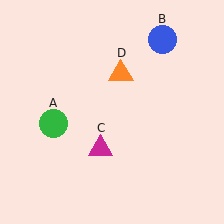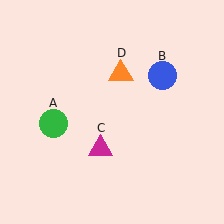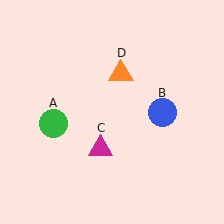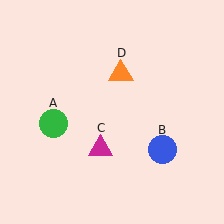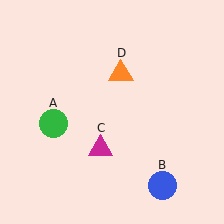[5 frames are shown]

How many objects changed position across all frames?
1 object changed position: blue circle (object B).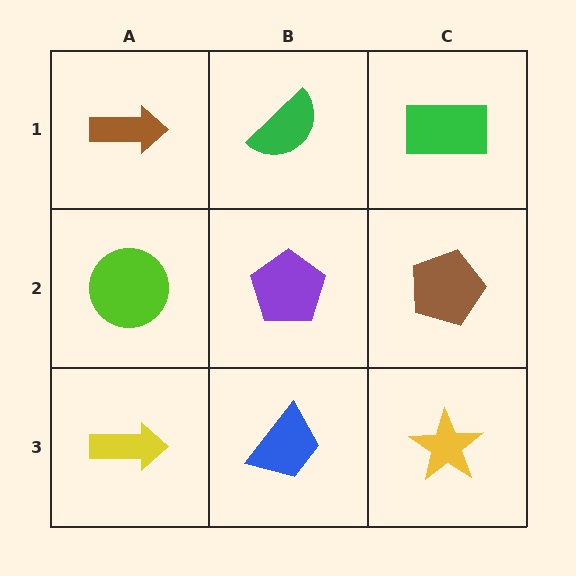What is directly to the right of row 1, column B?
A green rectangle.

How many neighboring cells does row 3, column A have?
2.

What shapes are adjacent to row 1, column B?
A purple pentagon (row 2, column B), a brown arrow (row 1, column A), a green rectangle (row 1, column C).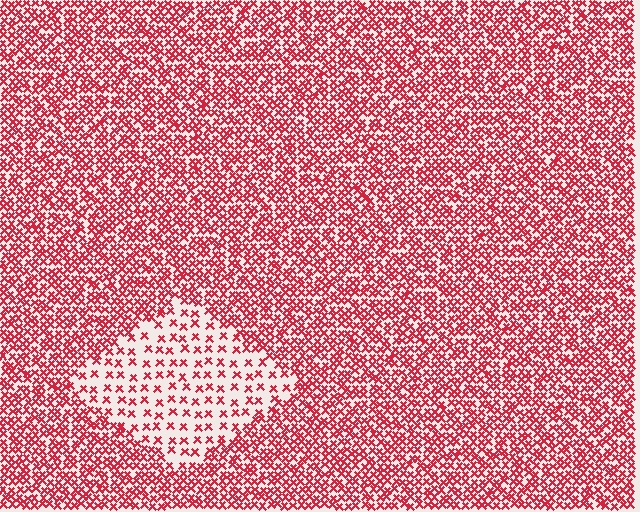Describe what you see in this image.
The image contains small red elements arranged at two different densities. A diamond-shaped region is visible where the elements are less densely packed than the surrounding area.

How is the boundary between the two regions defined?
The boundary is defined by a change in element density (approximately 2.6x ratio). All elements are the same color, size, and shape.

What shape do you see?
I see a diamond.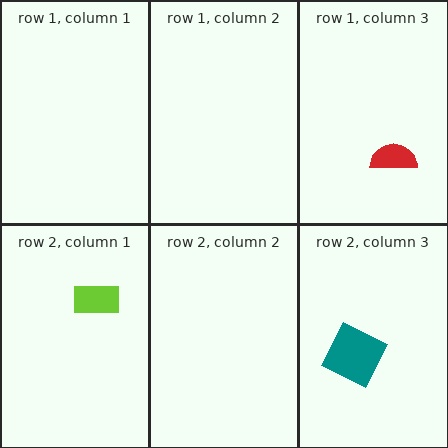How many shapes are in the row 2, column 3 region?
1.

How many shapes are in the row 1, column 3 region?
1.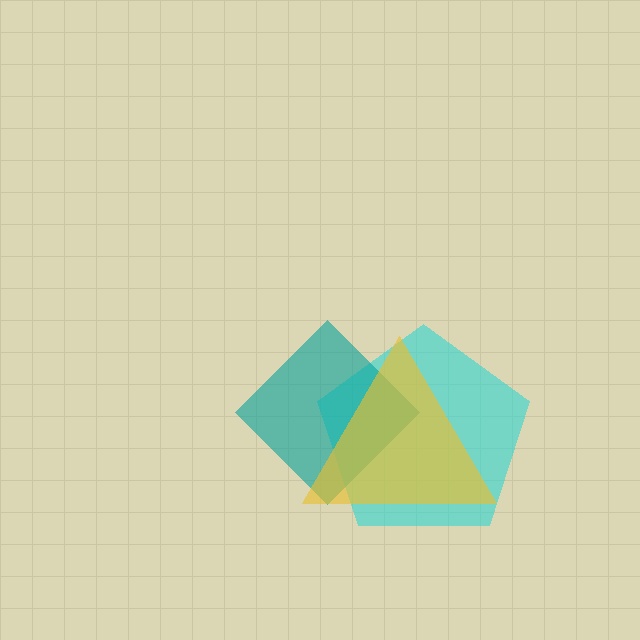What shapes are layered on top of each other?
The layered shapes are: a cyan pentagon, a teal diamond, a yellow triangle.